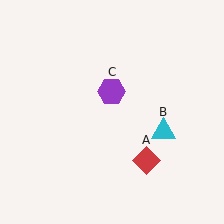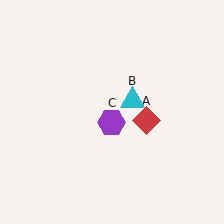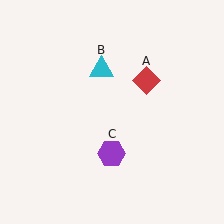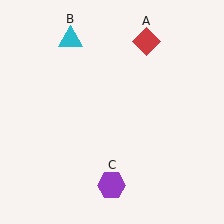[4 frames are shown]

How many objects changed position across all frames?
3 objects changed position: red diamond (object A), cyan triangle (object B), purple hexagon (object C).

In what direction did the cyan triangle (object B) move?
The cyan triangle (object B) moved up and to the left.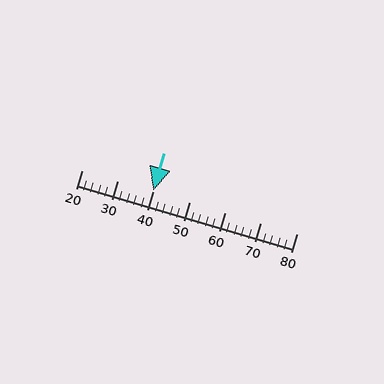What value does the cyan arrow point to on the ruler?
The cyan arrow points to approximately 40.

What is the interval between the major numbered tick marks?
The major tick marks are spaced 10 units apart.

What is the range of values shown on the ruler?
The ruler shows values from 20 to 80.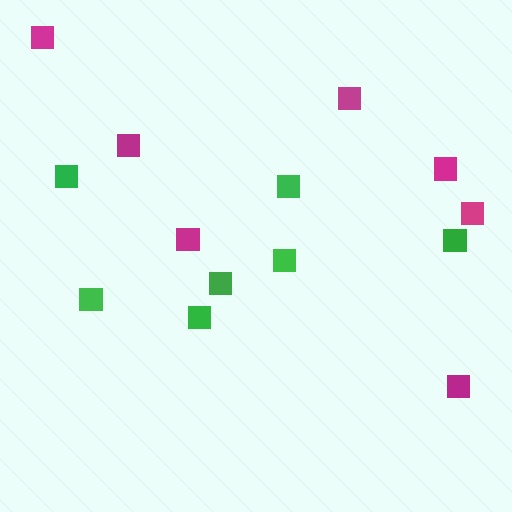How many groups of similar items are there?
There are 2 groups: one group of magenta squares (7) and one group of green squares (7).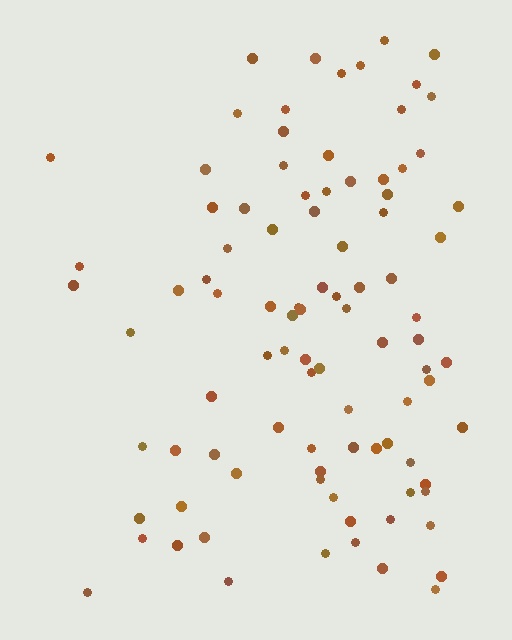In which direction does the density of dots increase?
From left to right, with the right side densest.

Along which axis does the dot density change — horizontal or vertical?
Horizontal.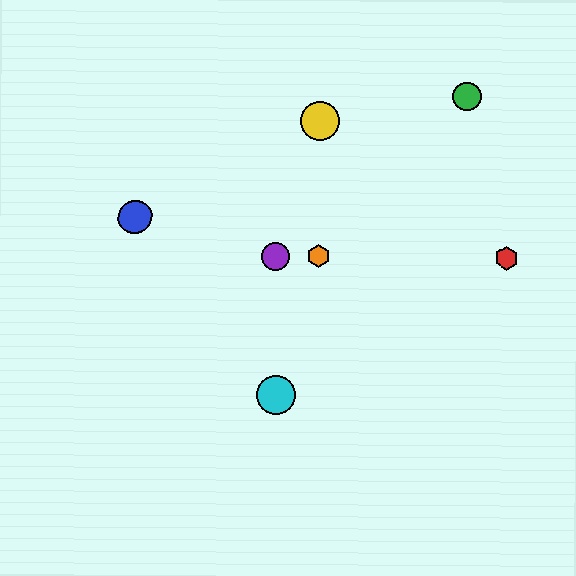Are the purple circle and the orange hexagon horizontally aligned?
Yes, both are at y≈256.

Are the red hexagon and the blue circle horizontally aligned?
No, the red hexagon is at y≈258 and the blue circle is at y≈217.